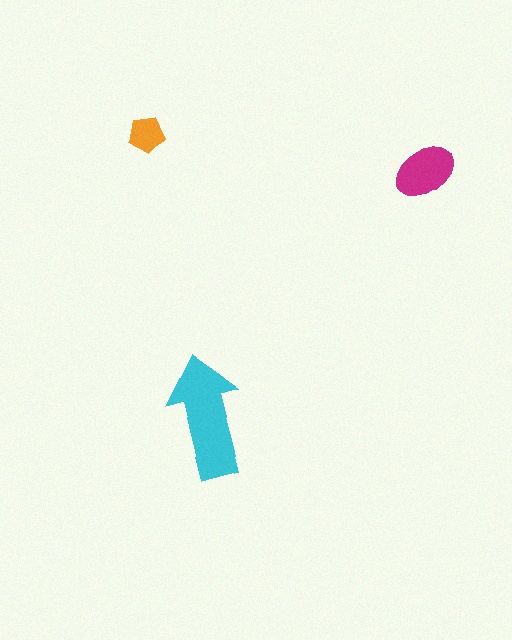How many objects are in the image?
There are 3 objects in the image.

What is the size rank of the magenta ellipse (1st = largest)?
2nd.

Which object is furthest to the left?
The orange pentagon is leftmost.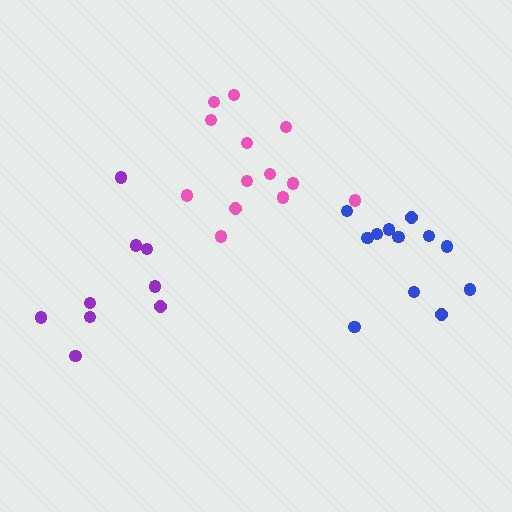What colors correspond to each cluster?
The clusters are colored: purple, blue, pink.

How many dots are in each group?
Group 1: 9 dots, Group 2: 12 dots, Group 3: 13 dots (34 total).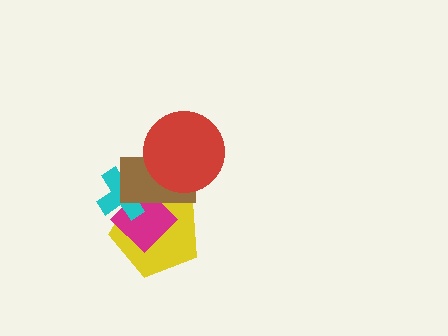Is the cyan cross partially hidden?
Yes, it is partially covered by another shape.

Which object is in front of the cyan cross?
The brown rectangle is in front of the cyan cross.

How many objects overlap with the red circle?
1 object overlaps with the red circle.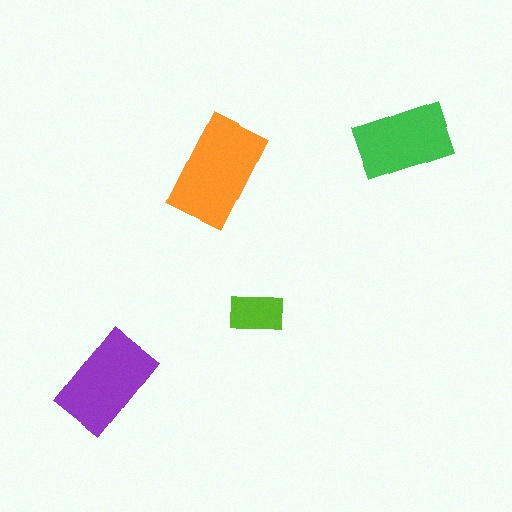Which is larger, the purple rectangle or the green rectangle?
The purple one.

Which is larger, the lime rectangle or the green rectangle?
The green one.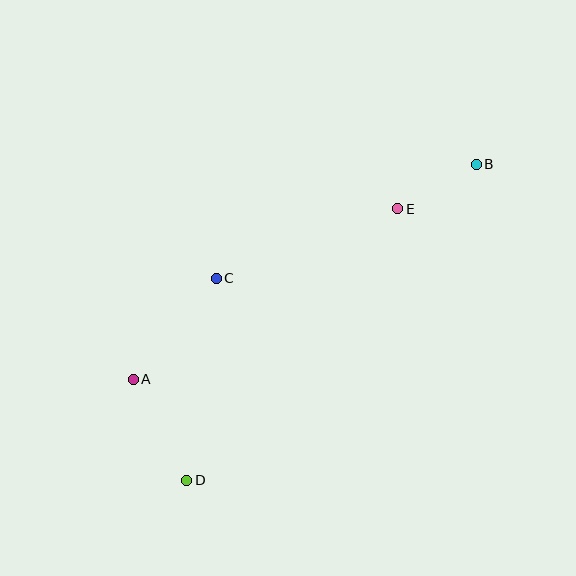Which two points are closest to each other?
Points B and E are closest to each other.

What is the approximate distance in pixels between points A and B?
The distance between A and B is approximately 405 pixels.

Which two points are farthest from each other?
Points B and D are farthest from each other.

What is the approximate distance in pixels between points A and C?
The distance between A and C is approximately 131 pixels.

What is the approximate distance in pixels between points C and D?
The distance between C and D is approximately 204 pixels.